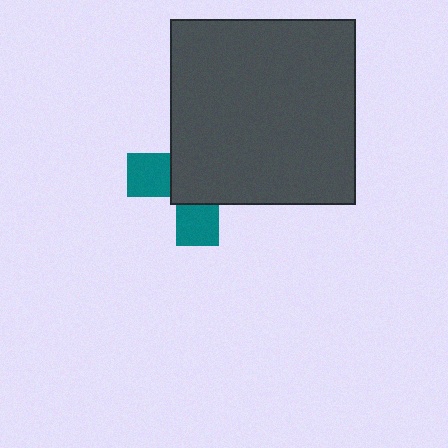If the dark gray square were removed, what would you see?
You would see the complete teal cross.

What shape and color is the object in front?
The object in front is a dark gray square.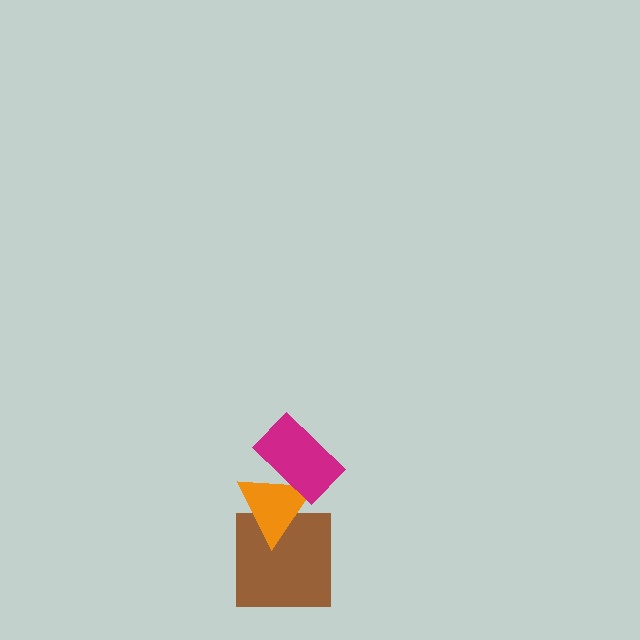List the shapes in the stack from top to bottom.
From top to bottom: the magenta rectangle, the orange triangle, the brown square.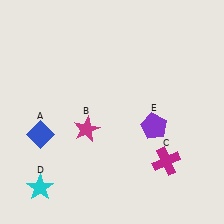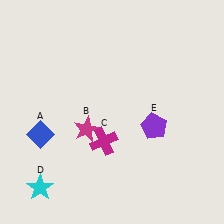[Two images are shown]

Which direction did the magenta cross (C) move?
The magenta cross (C) moved left.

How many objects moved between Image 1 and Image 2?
1 object moved between the two images.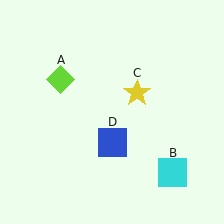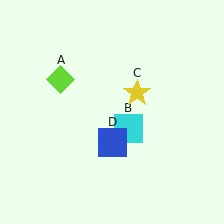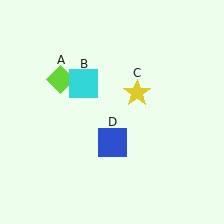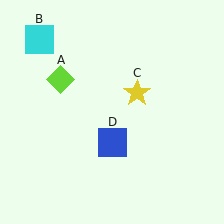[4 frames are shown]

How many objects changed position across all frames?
1 object changed position: cyan square (object B).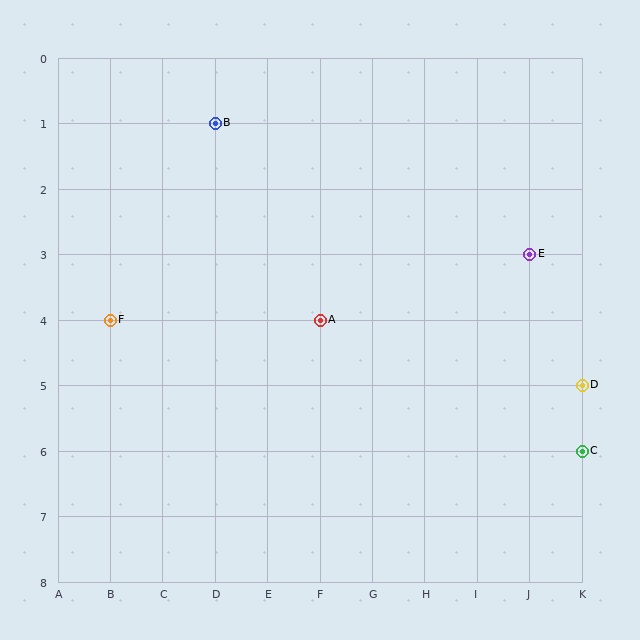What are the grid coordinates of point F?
Point F is at grid coordinates (B, 4).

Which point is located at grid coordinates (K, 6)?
Point C is at (K, 6).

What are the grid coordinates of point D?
Point D is at grid coordinates (K, 5).